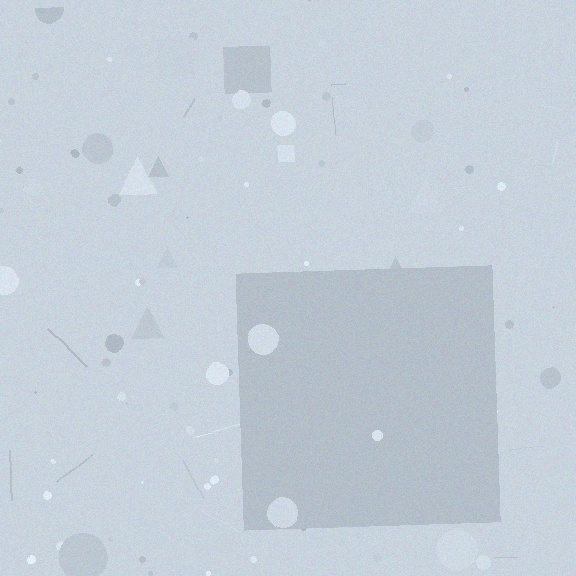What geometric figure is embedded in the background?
A square is embedded in the background.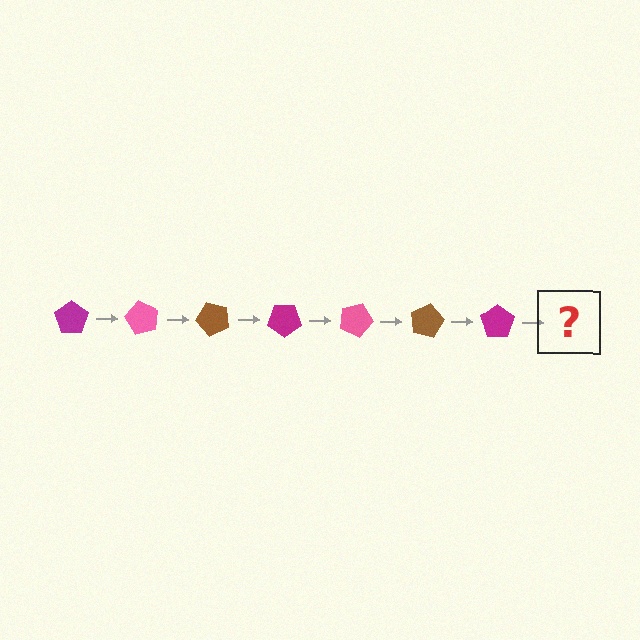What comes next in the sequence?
The next element should be a pink pentagon, rotated 420 degrees from the start.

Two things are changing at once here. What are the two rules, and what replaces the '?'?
The two rules are that it rotates 60 degrees each step and the color cycles through magenta, pink, and brown. The '?' should be a pink pentagon, rotated 420 degrees from the start.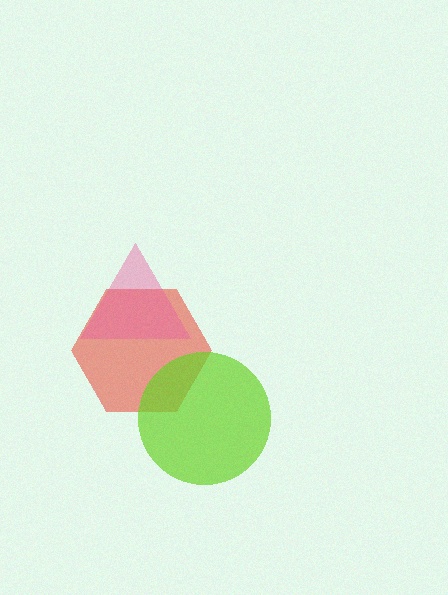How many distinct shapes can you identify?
There are 3 distinct shapes: a red hexagon, a lime circle, a pink triangle.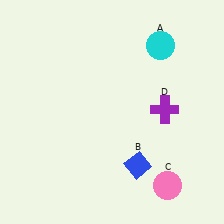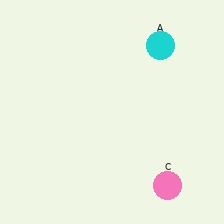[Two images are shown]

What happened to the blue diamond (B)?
The blue diamond (B) was removed in Image 2. It was in the bottom-right area of Image 1.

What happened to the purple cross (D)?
The purple cross (D) was removed in Image 2. It was in the top-right area of Image 1.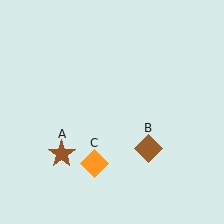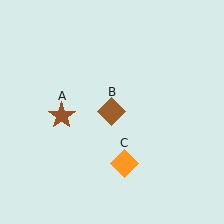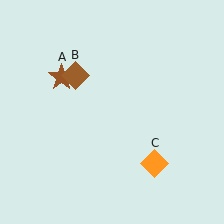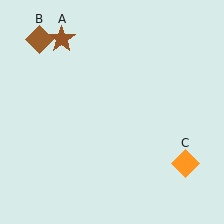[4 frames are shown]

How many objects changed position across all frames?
3 objects changed position: brown star (object A), brown diamond (object B), orange diamond (object C).